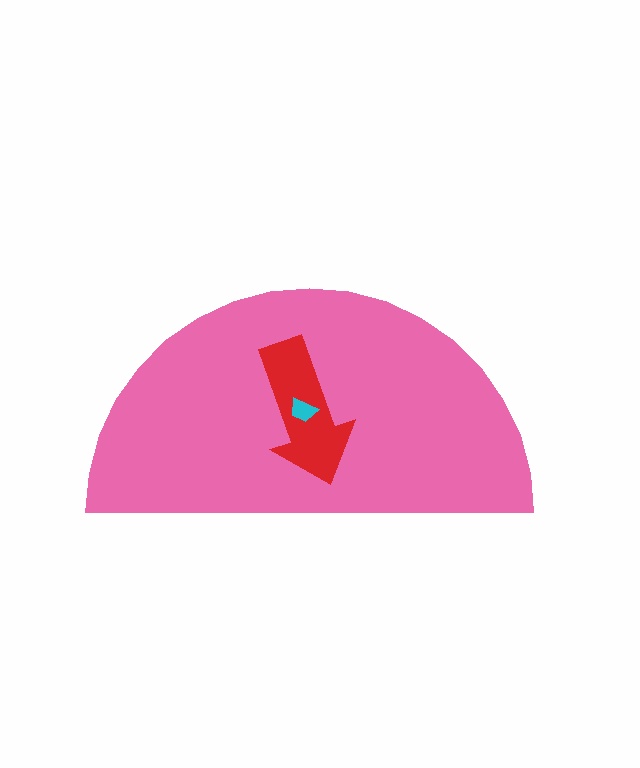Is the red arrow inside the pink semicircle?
Yes.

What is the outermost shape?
The pink semicircle.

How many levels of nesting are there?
3.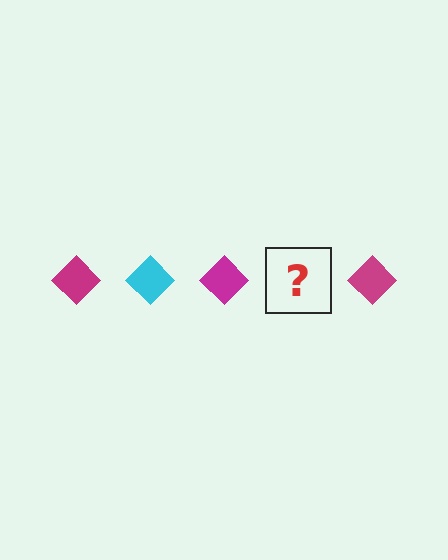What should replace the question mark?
The question mark should be replaced with a cyan diamond.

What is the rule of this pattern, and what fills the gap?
The rule is that the pattern cycles through magenta, cyan diamonds. The gap should be filled with a cyan diamond.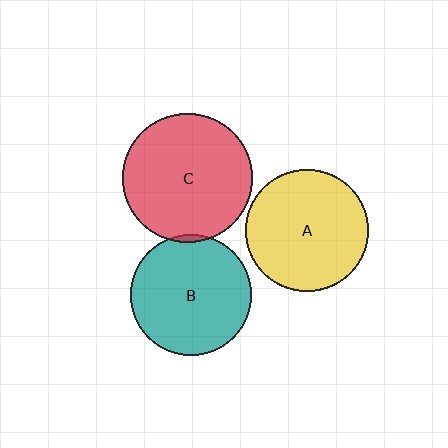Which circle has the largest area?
Circle C (red).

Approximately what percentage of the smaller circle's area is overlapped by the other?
Approximately 5%.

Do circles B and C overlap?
Yes.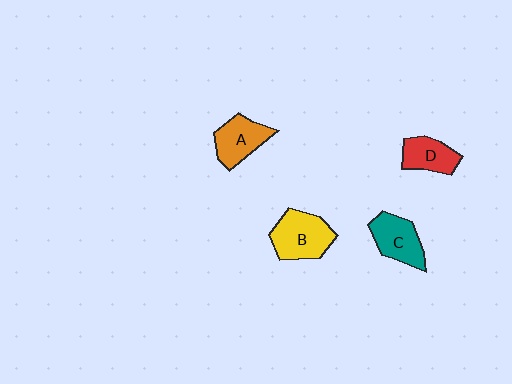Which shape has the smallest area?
Shape D (red).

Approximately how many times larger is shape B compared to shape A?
Approximately 1.2 times.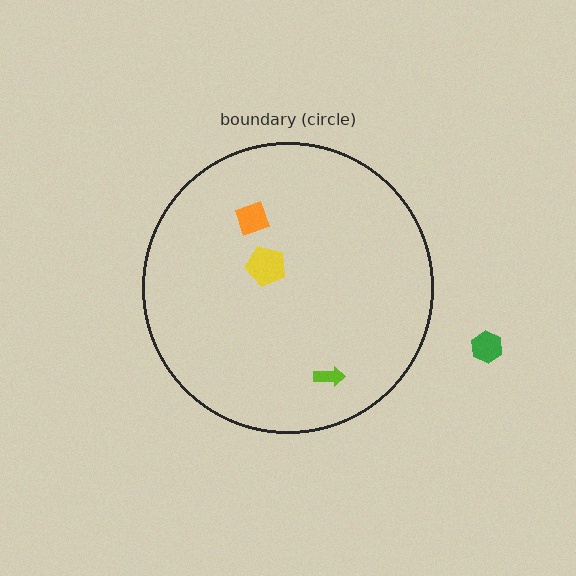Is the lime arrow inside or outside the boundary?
Inside.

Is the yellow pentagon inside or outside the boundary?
Inside.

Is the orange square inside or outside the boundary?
Inside.